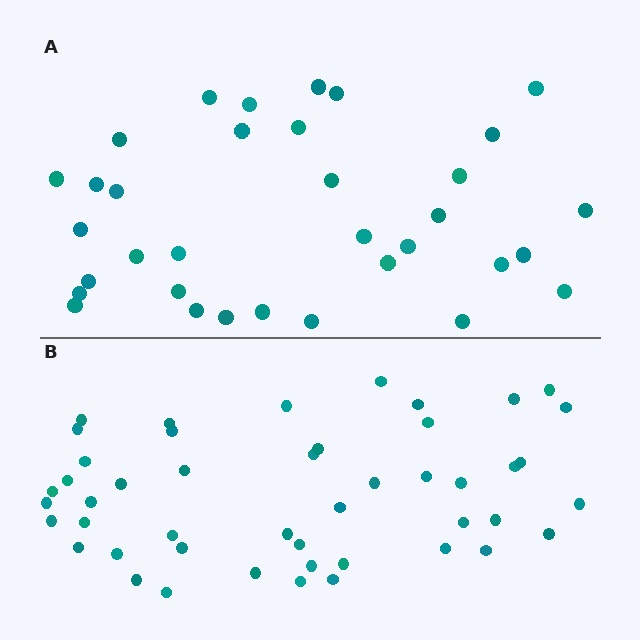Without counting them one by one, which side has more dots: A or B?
Region B (the bottom region) has more dots.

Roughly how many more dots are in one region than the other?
Region B has approximately 15 more dots than region A.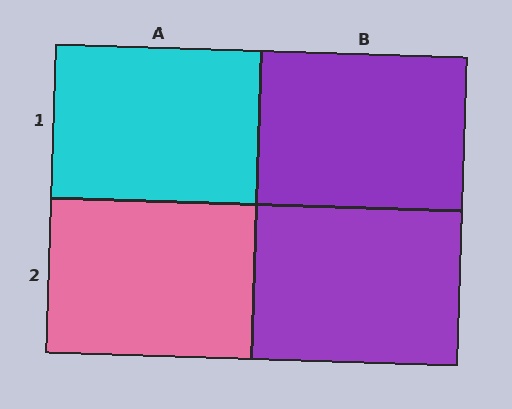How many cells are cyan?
1 cell is cyan.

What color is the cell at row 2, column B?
Purple.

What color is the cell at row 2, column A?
Pink.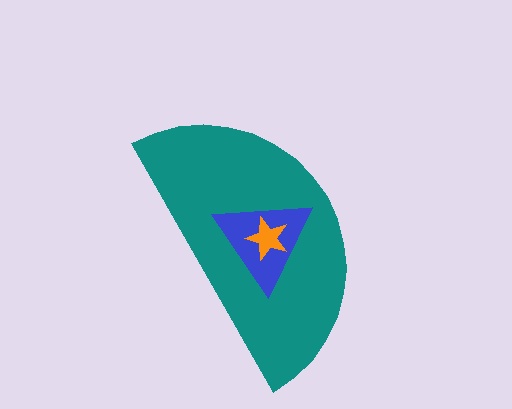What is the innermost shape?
The orange star.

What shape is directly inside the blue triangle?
The orange star.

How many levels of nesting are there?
3.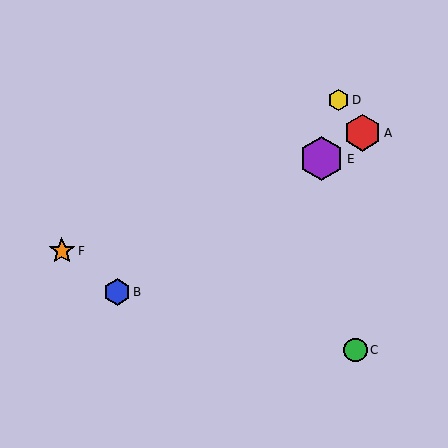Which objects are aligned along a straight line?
Objects A, B, E are aligned along a straight line.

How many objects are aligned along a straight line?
3 objects (A, B, E) are aligned along a straight line.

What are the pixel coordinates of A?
Object A is at (362, 133).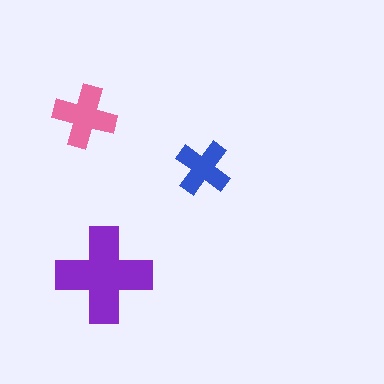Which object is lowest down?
The purple cross is bottommost.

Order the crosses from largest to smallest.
the purple one, the pink one, the blue one.